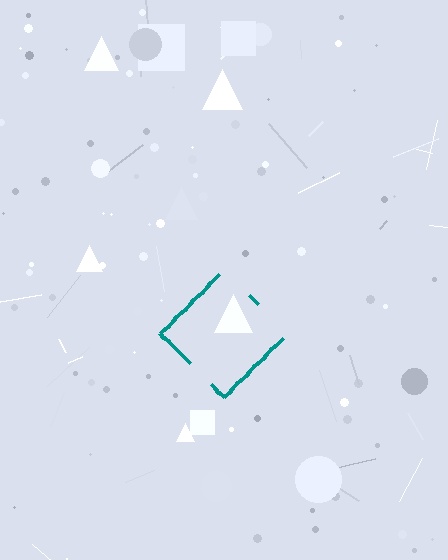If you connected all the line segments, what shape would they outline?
They would outline a diamond.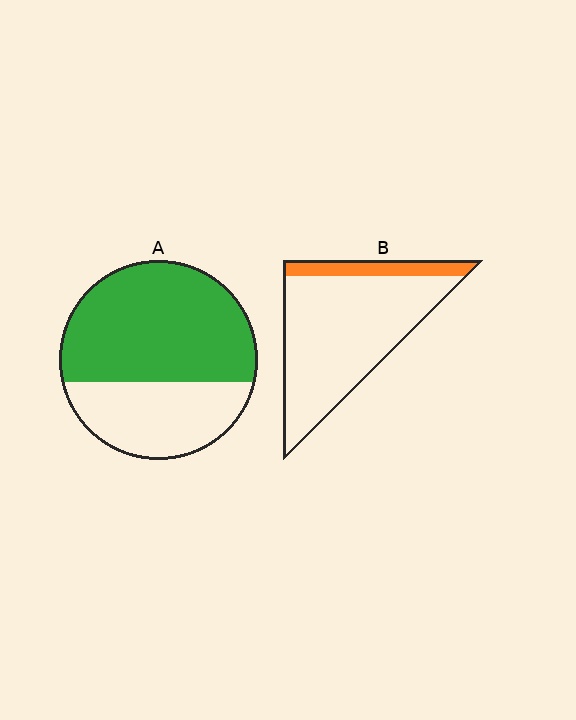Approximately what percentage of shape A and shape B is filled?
A is approximately 65% and B is approximately 15%.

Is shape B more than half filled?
No.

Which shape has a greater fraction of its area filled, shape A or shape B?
Shape A.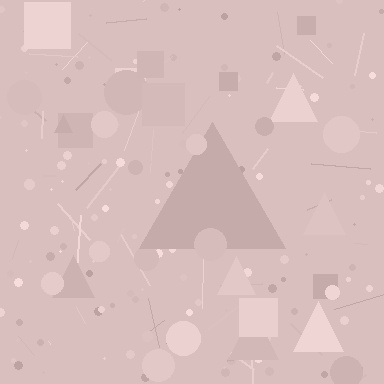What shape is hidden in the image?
A triangle is hidden in the image.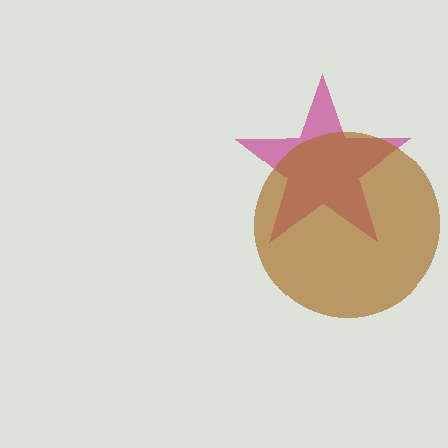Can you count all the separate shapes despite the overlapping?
Yes, there are 2 separate shapes.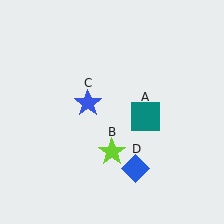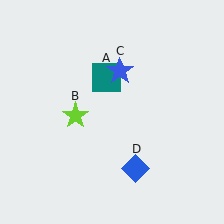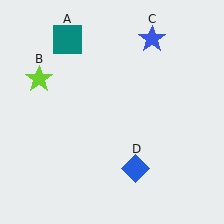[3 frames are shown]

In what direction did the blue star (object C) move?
The blue star (object C) moved up and to the right.